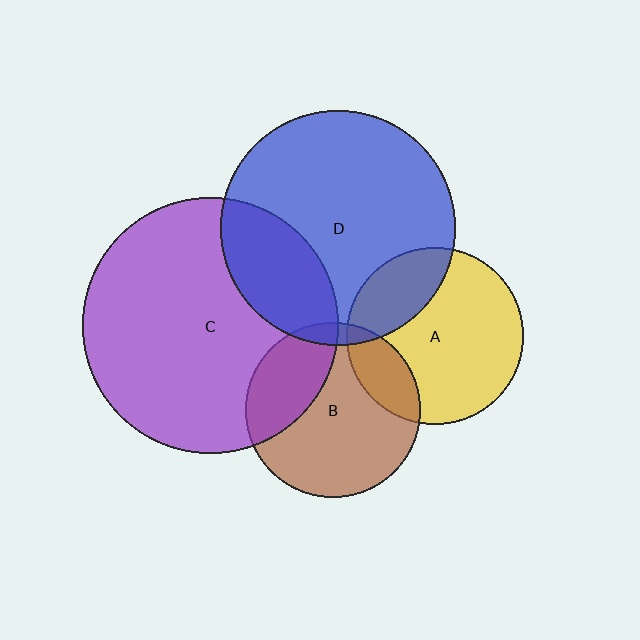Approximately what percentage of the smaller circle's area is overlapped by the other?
Approximately 30%.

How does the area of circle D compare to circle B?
Approximately 1.8 times.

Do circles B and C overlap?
Yes.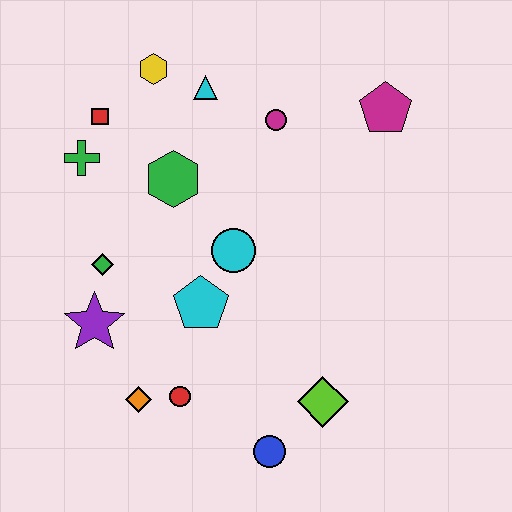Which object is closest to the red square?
The green cross is closest to the red square.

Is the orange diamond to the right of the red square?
Yes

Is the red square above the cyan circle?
Yes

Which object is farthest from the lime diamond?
The yellow hexagon is farthest from the lime diamond.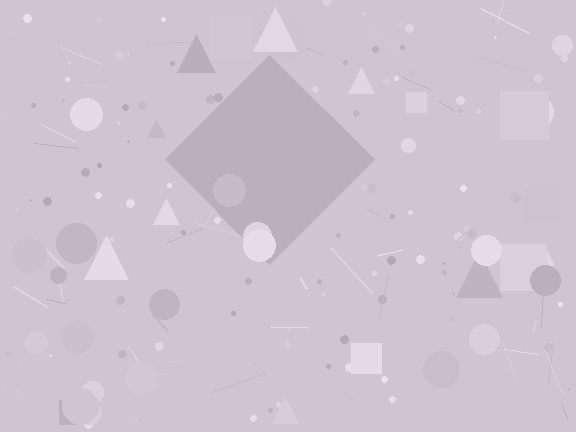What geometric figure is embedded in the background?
A diamond is embedded in the background.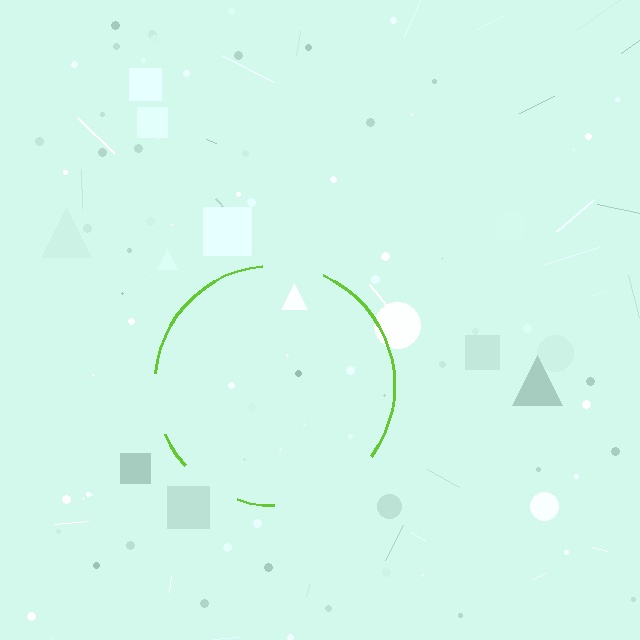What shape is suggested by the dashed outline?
The dashed outline suggests a circle.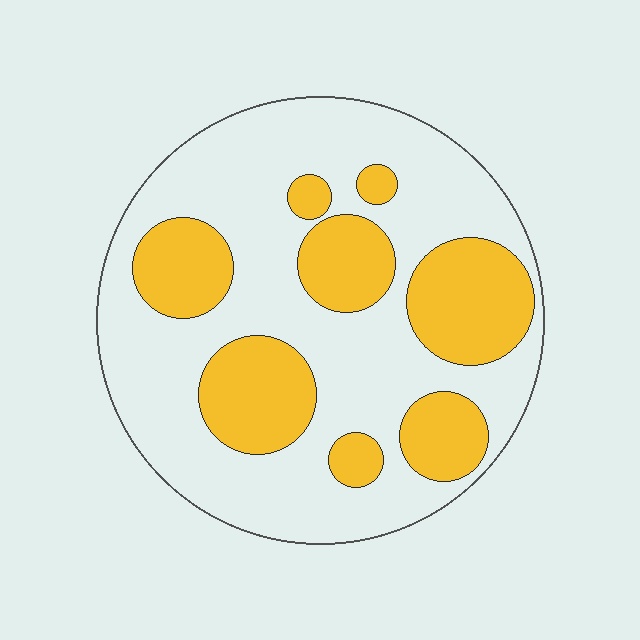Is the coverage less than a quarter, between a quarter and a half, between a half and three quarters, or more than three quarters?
Between a quarter and a half.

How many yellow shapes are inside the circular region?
8.